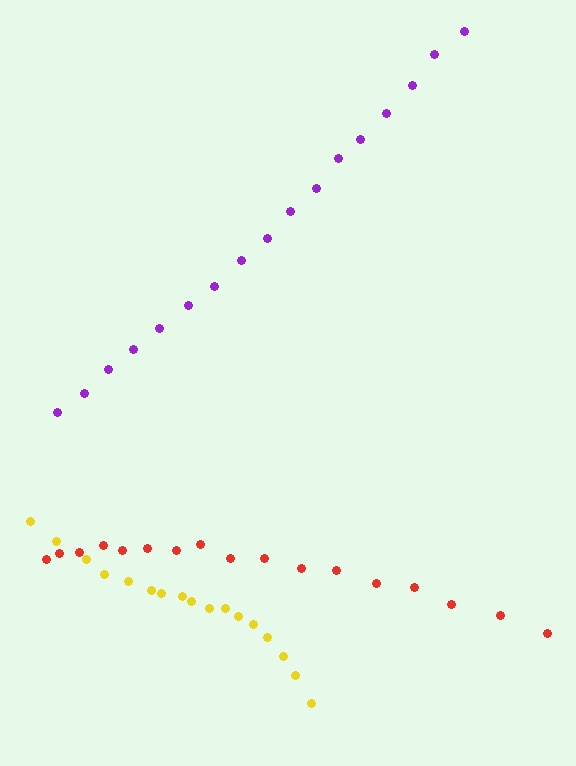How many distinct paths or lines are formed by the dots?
There are 3 distinct paths.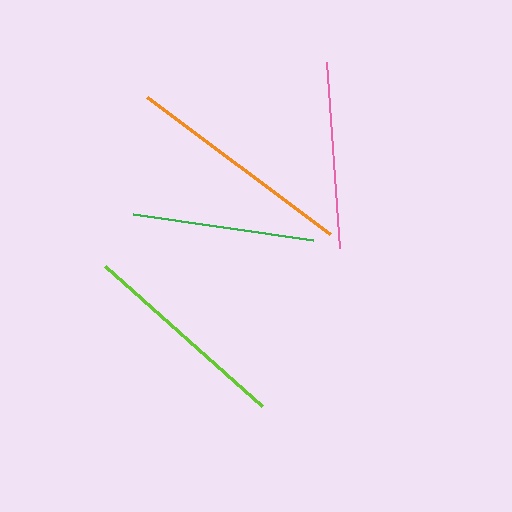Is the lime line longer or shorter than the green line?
The lime line is longer than the green line.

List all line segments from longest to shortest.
From longest to shortest: orange, lime, pink, green.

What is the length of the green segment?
The green segment is approximately 183 pixels long.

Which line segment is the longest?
The orange line is the longest at approximately 228 pixels.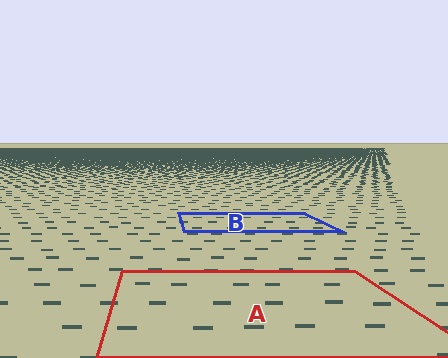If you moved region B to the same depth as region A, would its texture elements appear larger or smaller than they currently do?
They would appear larger. At a closer depth, the same texture elements are projected at a bigger on-screen size.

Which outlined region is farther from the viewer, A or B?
Region B is farther from the viewer — the texture elements inside it appear smaller and more densely packed.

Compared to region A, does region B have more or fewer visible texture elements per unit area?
Region B has more texture elements per unit area — they are packed more densely because it is farther away.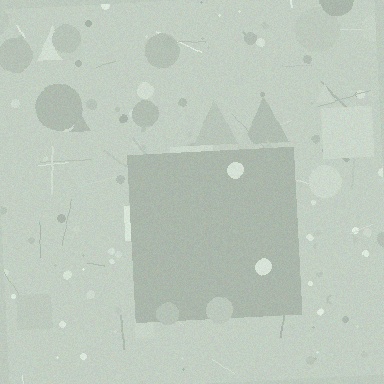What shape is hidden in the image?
A square is hidden in the image.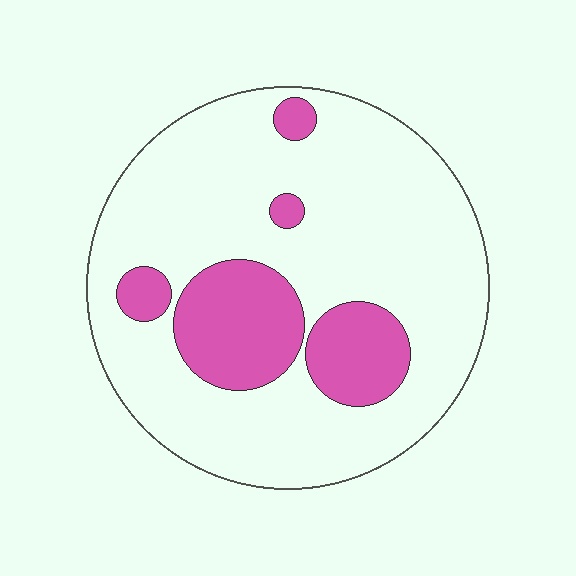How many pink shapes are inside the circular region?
5.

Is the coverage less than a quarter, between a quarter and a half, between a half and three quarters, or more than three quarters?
Less than a quarter.